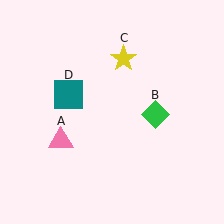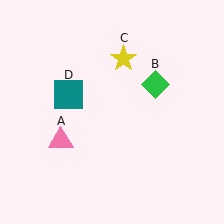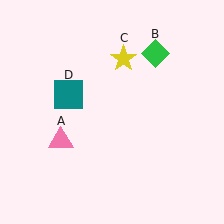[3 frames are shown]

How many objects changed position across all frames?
1 object changed position: green diamond (object B).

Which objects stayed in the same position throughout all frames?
Pink triangle (object A) and yellow star (object C) and teal square (object D) remained stationary.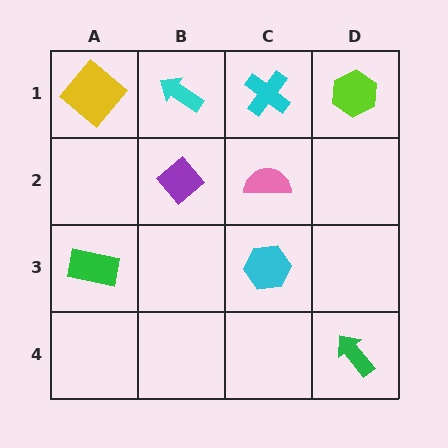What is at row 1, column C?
A cyan cross.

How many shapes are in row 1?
4 shapes.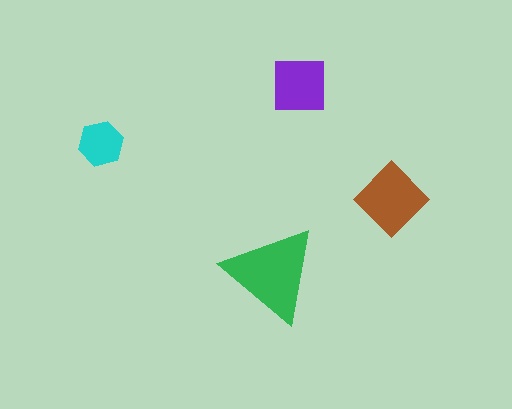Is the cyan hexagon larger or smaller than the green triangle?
Smaller.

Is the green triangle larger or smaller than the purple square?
Larger.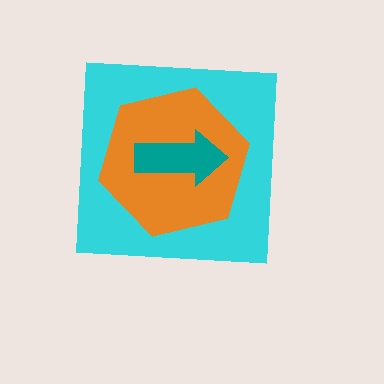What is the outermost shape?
The cyan square.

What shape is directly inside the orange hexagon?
The teal arrow.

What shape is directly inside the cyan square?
The orange hexagon.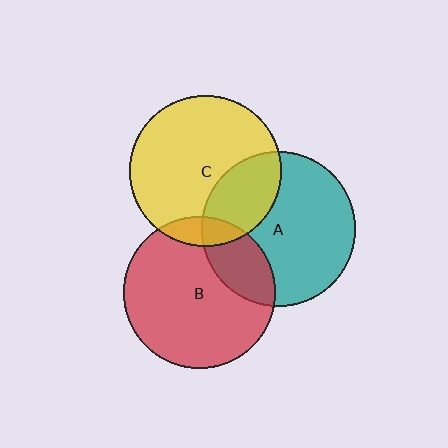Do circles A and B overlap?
Yes.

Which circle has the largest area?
Circle A (teal).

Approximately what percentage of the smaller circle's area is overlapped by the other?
Approximately 25%.